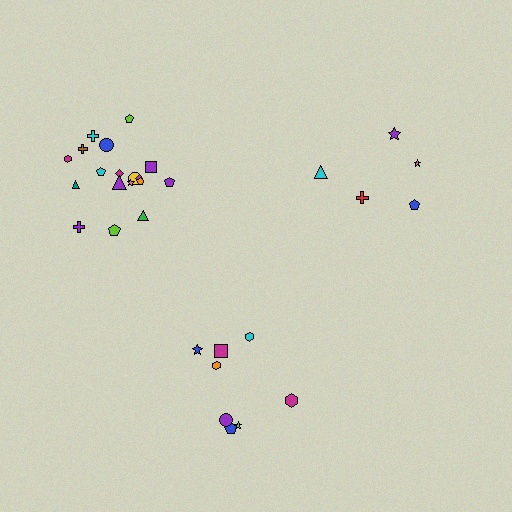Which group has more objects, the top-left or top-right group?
The top-left group.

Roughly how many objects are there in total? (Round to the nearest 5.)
Roughly 30 objects in total.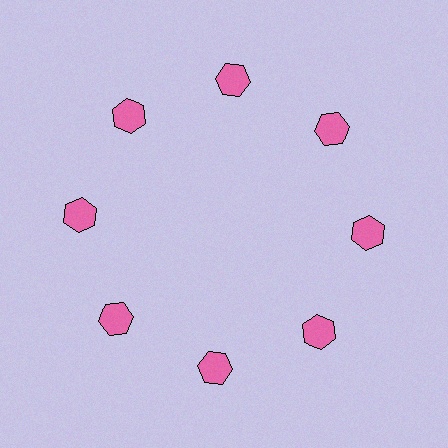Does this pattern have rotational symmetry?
Yes, this pattern has 8-fold rotational symmetry. It looks the same after rotating 45 degrees around the center.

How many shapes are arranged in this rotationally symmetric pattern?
There are 8 shapes, arranged in 8 groups of 1.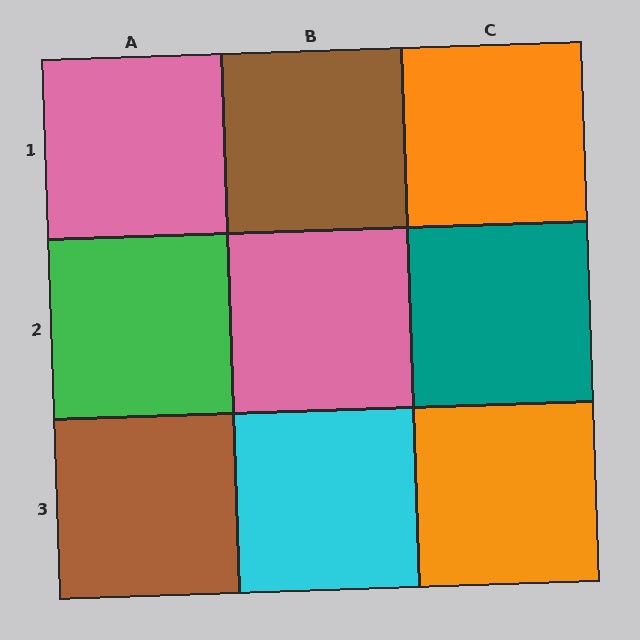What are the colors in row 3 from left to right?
Brown, cyan, orange.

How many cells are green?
1 cell is green.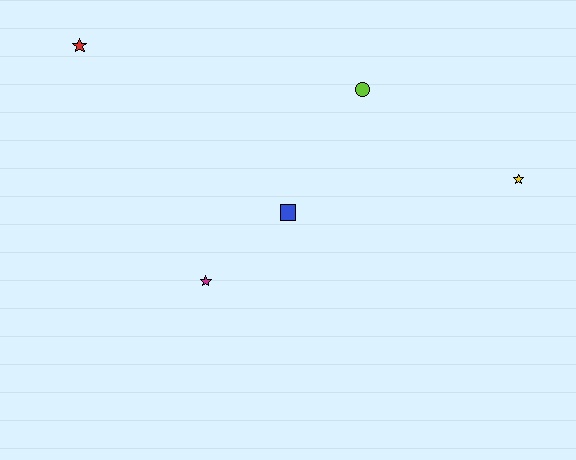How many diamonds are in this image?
There are no diamonds.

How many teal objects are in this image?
There are no teal objects.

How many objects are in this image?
There are 5 objects.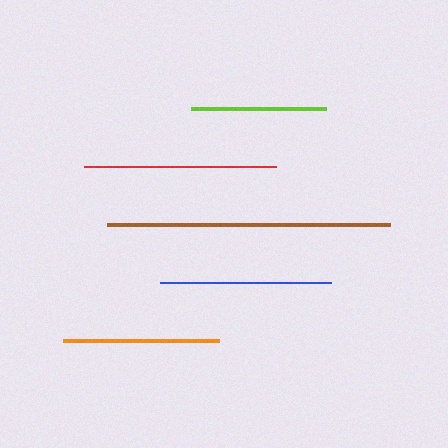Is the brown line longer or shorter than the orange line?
The brown line is longer than the orange line.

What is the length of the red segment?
The red segment is approximately 193 pixels long.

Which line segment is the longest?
The brown line is the longest at approximately 283 pixels.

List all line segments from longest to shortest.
From longest to shortest: brown, red, blue, orange, lime.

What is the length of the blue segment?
The blue segment is approximately 171 pixels long.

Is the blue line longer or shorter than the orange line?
The blue line is longer than the orange line.